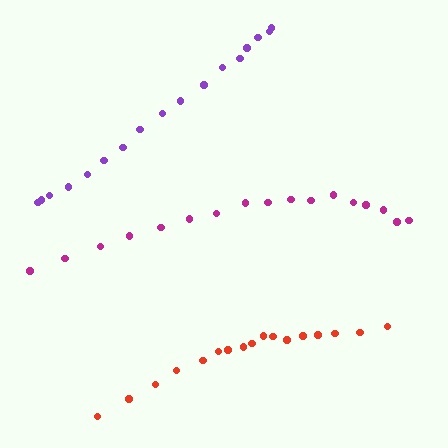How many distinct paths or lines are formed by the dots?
There are 3 distinct paths.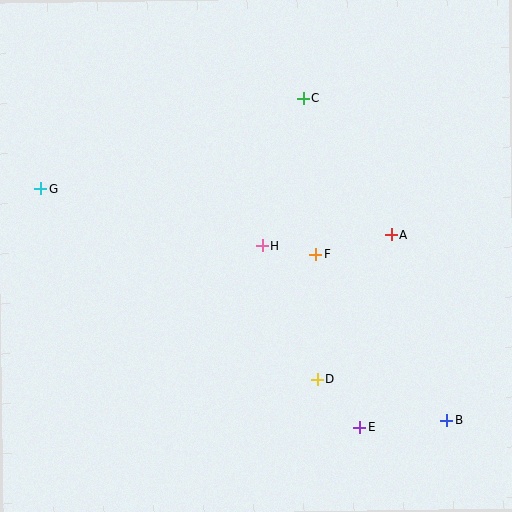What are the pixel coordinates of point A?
Point A is at (391, 235).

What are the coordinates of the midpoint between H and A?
The midpoint between H and A is at (326, 240).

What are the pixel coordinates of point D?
Point D is at (317, 379).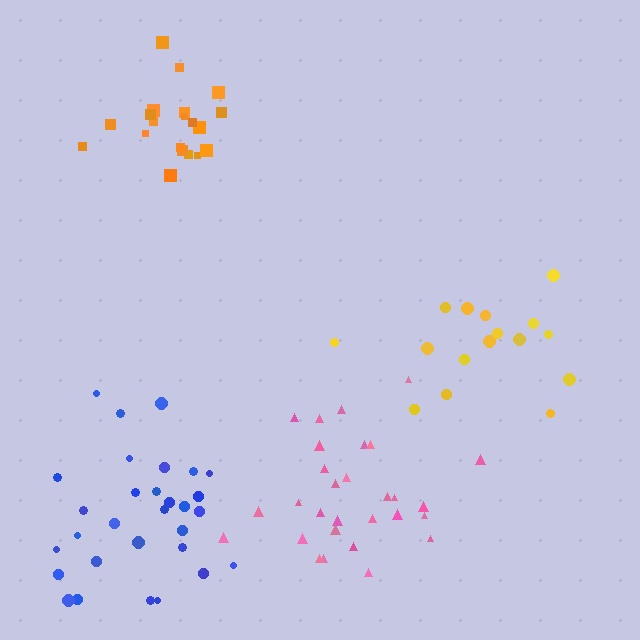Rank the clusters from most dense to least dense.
orange, pink, blue, yellow.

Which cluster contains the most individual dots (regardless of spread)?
Blue (30).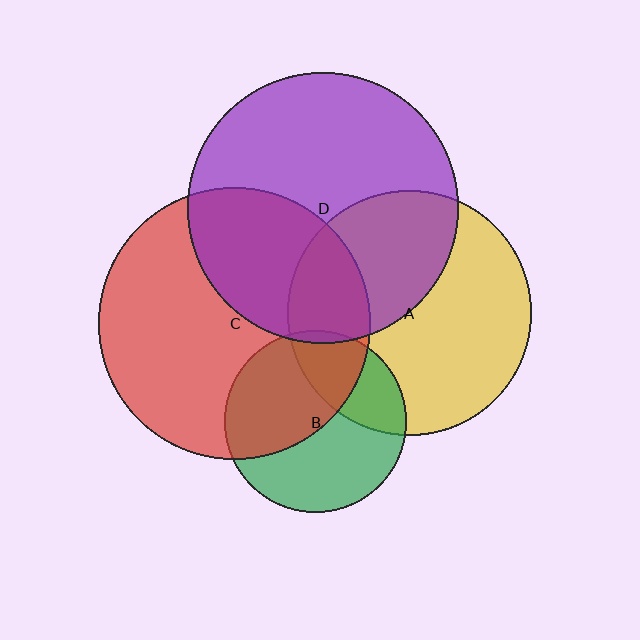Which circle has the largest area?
Circle C (red).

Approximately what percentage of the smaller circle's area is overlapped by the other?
Approximately 40%.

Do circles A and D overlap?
Yes.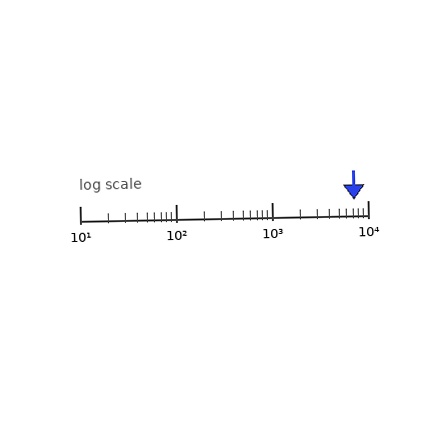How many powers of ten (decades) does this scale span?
The scale spans 3 decades, from 10 to 10000.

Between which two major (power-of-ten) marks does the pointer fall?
The pointer is between 1000 and 10000.